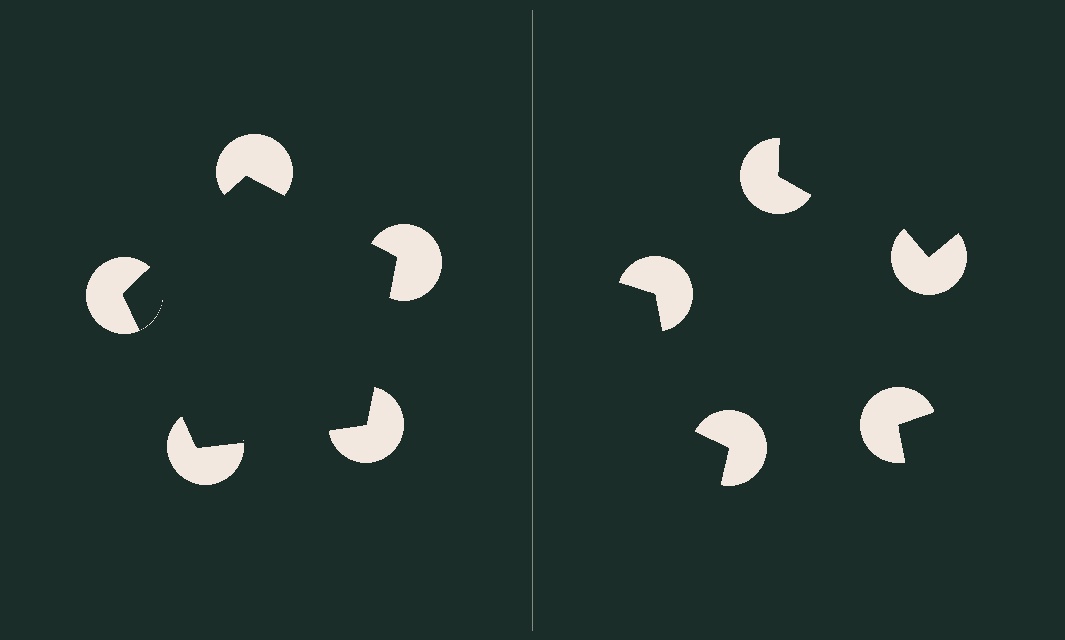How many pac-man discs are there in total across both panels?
10 — 5 on each side.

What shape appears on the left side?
An illusory pentagon.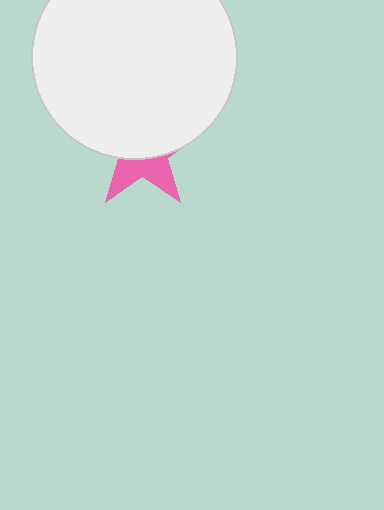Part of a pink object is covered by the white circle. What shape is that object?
It is a star.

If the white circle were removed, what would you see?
You would see the complete pink star.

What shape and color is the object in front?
The object in front is a white circle.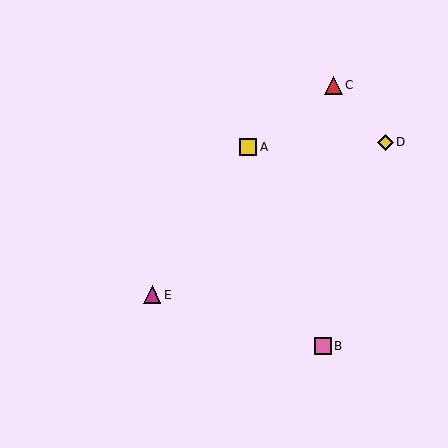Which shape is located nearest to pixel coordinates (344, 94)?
The red triangle (labeled C) at (333, 85) is nearest to that location.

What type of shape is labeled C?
Shape C is a red triangle.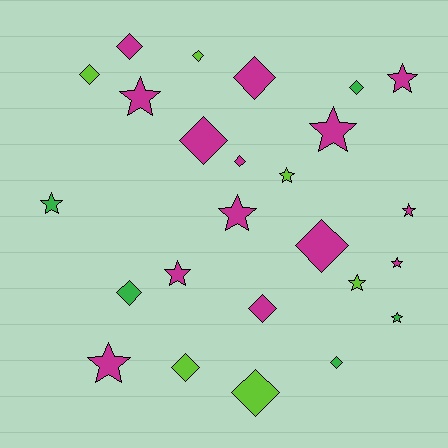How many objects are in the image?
There are 25 objects.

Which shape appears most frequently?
Diamond, with 13 objects.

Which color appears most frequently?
Magenta, with 14 objects.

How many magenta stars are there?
There are 8 magenta stars.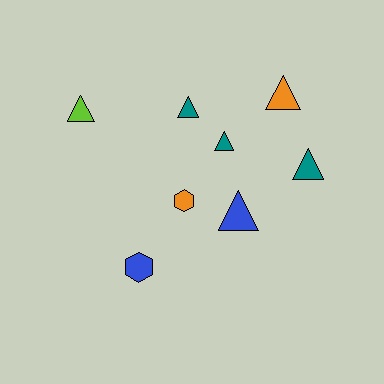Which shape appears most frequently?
Triangle, with 6 objects.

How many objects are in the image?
There are 8 objects.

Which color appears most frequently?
Teal, with 3 objects.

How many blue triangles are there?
There is 1 blue triangle.